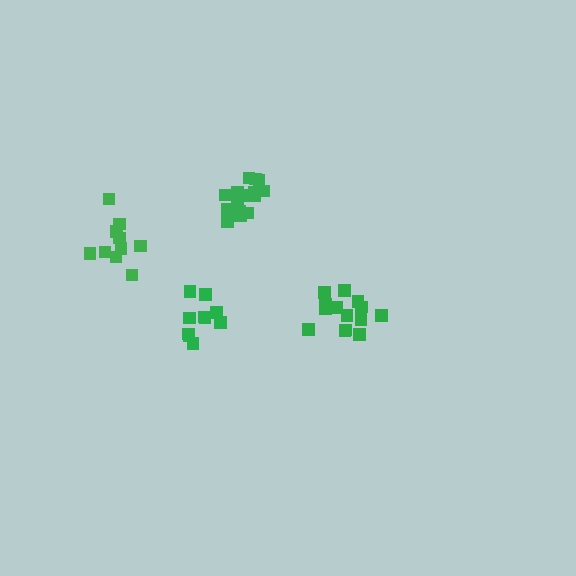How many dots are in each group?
Group 1: 10 dots, Group 2: 16 dots, Group 3: 14 dots, Group 4: 10 dots (50 total).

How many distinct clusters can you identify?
There are 4 distinct clusters.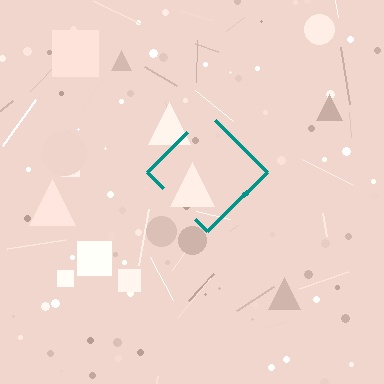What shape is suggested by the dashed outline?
The dashed outline suggests a diamond.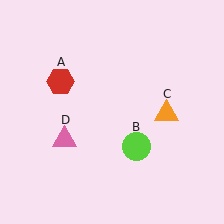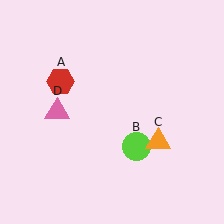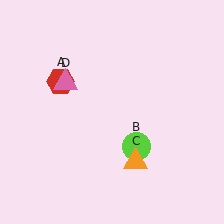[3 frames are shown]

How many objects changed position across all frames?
2 objects changed position: orange triangle (object C), pink triangle (object D).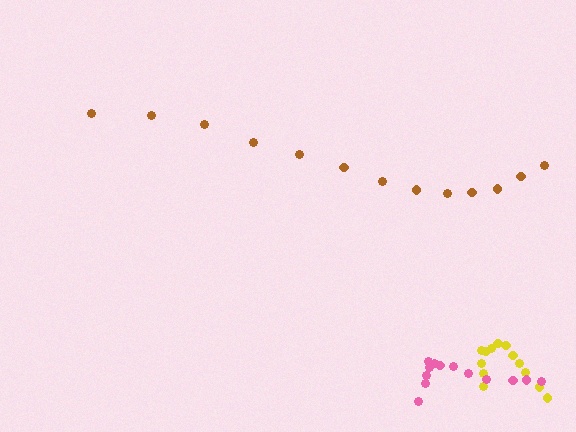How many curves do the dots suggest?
There are 3 distinct paths.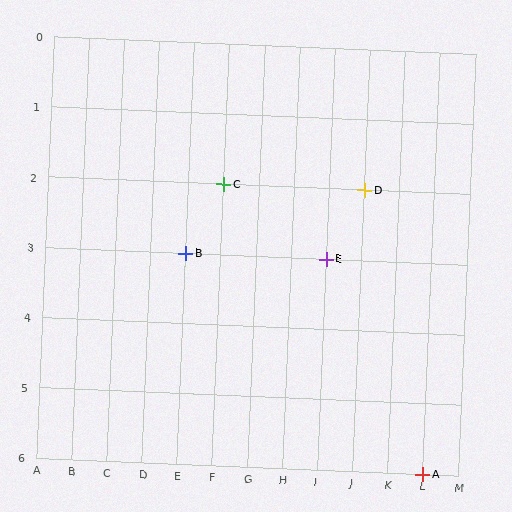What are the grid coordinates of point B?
Point B is at grid coordinates (E, 3).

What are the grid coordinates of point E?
Point E is at grid coordinates (I, 3).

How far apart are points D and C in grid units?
Points D and C are 4 columns apart.